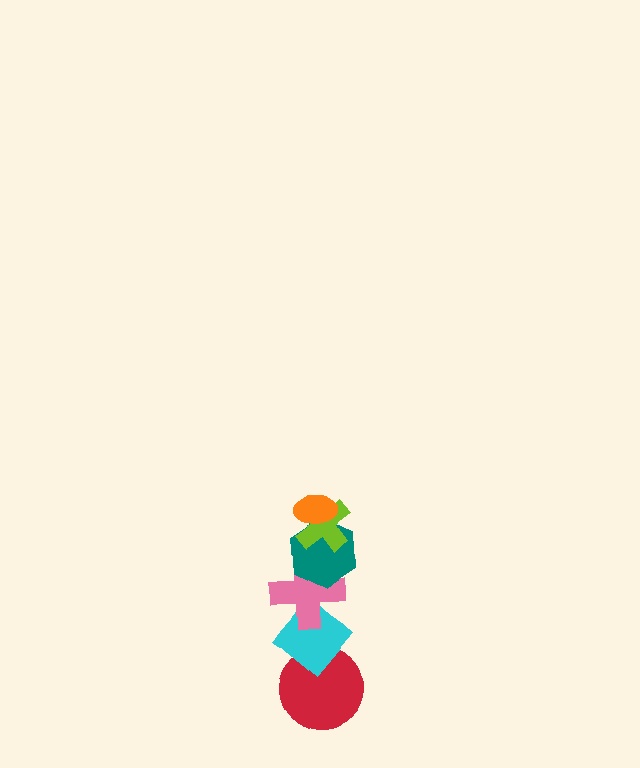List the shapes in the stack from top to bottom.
From top to bottom: the orange ellipse, the lime cross, the teal hexagon, the pink cross, the cyan diamond, the red circle.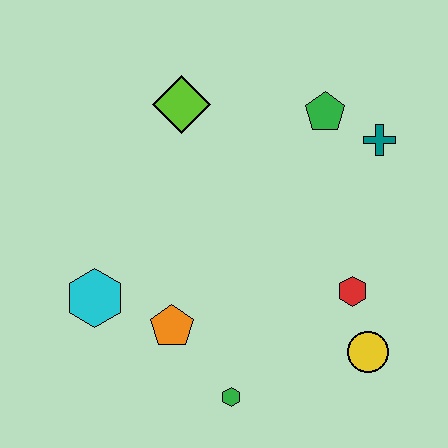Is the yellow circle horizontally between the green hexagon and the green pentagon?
No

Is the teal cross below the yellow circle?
No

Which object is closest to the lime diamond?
The green pentagon is closest to the lime diamond.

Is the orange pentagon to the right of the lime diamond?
No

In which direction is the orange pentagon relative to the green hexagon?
The orange pentagon is above the green hexagon.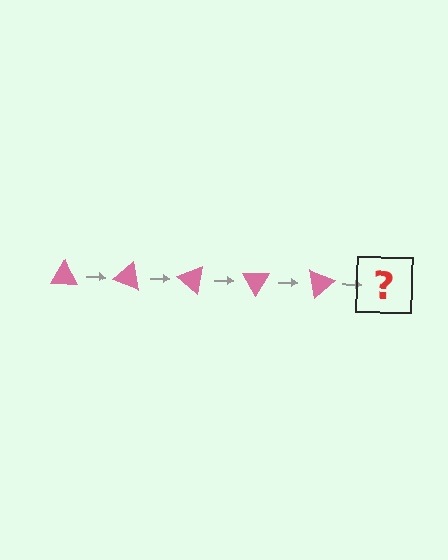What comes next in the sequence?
The next element should be a pink triangle rotated 100 degrees.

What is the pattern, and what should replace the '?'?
The pattern is that the triangle rotates 20 degrees each step. The '?' should be a pink triangle rotated 100 degrees.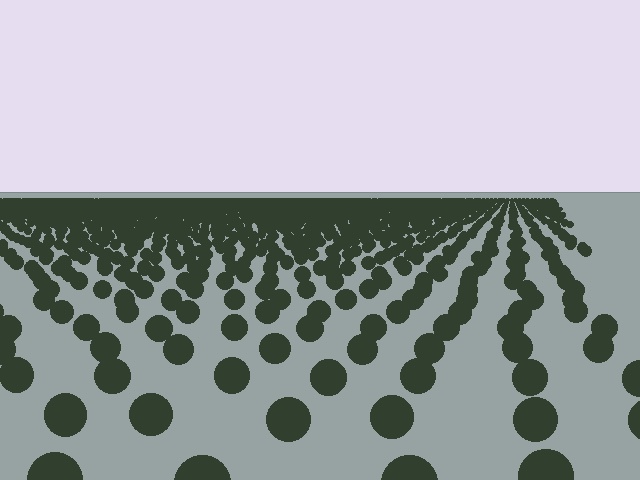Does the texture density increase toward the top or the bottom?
Density increases toward the top.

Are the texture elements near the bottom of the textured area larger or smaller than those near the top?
Larger. Near the bottom, elements are closer to the viewer and appear at a bigger on-screen size.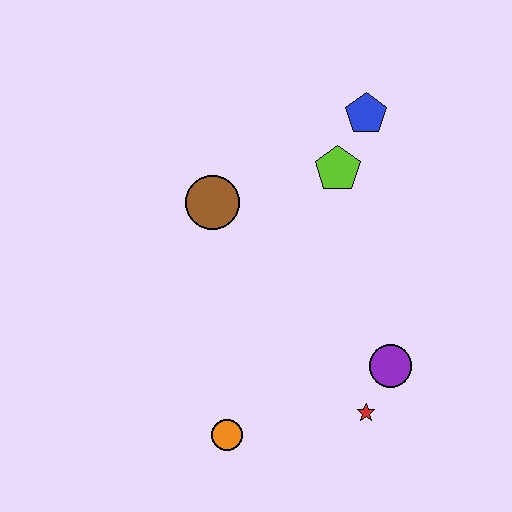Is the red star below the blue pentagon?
Yes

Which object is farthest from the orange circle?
The blue pentagon is farthest from the orange circle.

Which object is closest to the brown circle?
The lime pentagon is closest to the brown circle.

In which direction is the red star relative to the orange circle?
The red star is to the right of the orange circle.